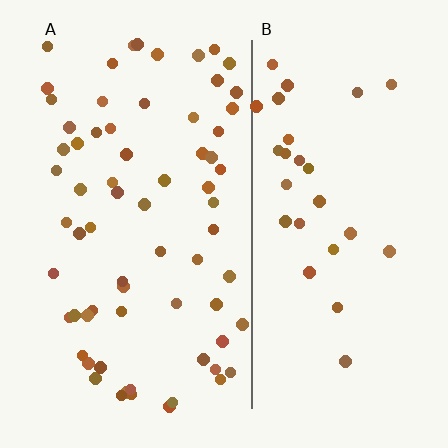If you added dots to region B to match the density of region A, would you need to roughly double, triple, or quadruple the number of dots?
Approximately double.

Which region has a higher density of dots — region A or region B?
A (the left).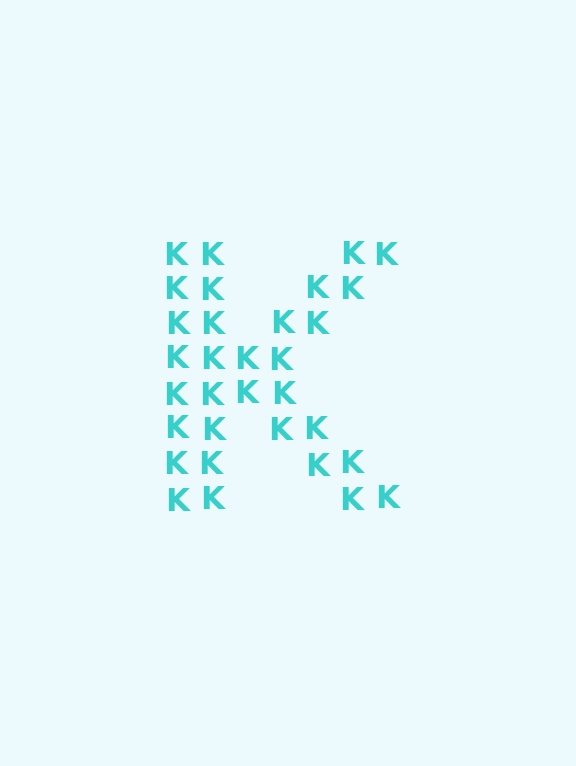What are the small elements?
The small elements are letter K's.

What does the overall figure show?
The overall figure shows the letter K.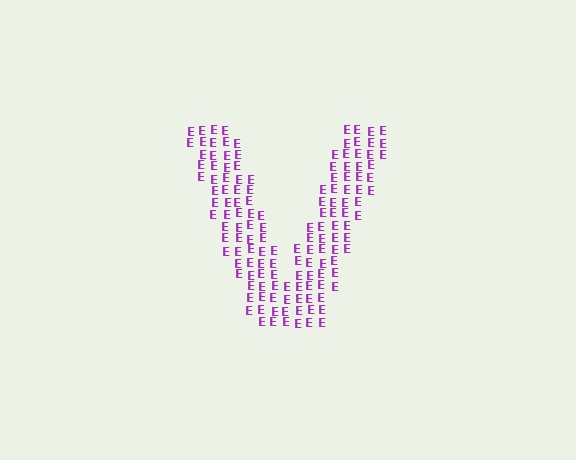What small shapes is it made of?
It is made of small letter E's.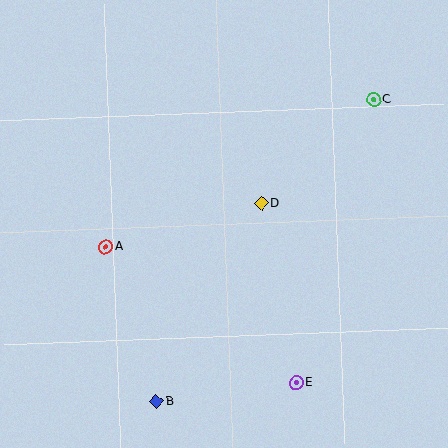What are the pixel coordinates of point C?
Point C is at (373, 100).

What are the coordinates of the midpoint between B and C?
The midpoint between B and C is at (265, 250).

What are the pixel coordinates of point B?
Point B is at (156, 401).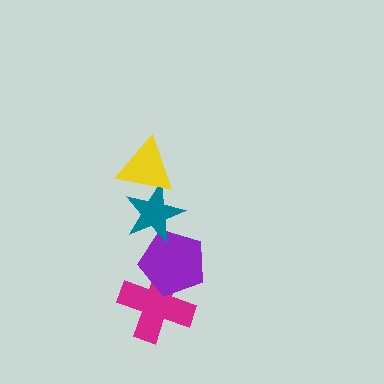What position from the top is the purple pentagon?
The purple pentagon is 3rd from the top.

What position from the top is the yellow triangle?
The yellow triangle is 1st from the top.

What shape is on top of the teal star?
The yellow triangle is on top of the teal star.